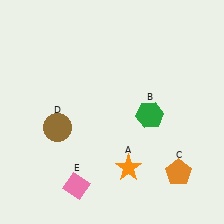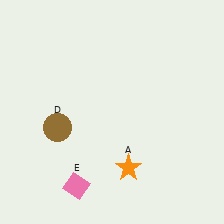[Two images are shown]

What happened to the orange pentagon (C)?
The orange pentagon (C) was removed in Image 2. It was in the bottom-right area of Image 1.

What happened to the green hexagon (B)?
The green hexagon (B) was removed in Image 2. It was in the bottom-right area of Image 1.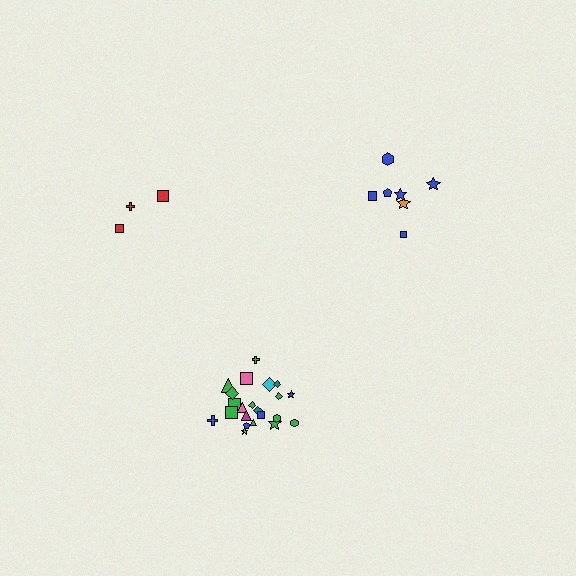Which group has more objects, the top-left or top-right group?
The top-right group.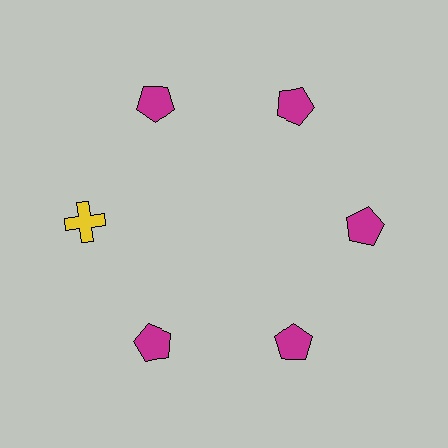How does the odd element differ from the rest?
It differs in both color (yellow instead of magenta) and shape (cross instead of pentagon).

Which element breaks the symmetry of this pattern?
The yellow cross at roughly the 9 o'clock position breaks the symmetry. All other shapes are magenta pentagons.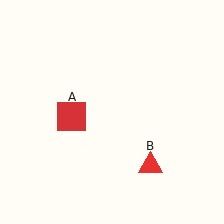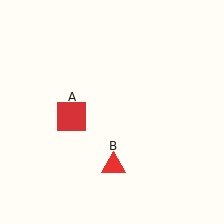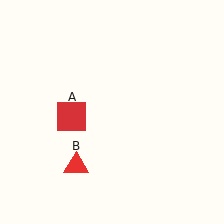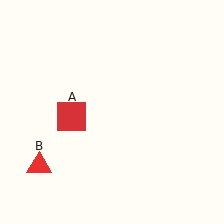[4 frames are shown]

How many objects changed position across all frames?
1 object changed position: red triangle (object B).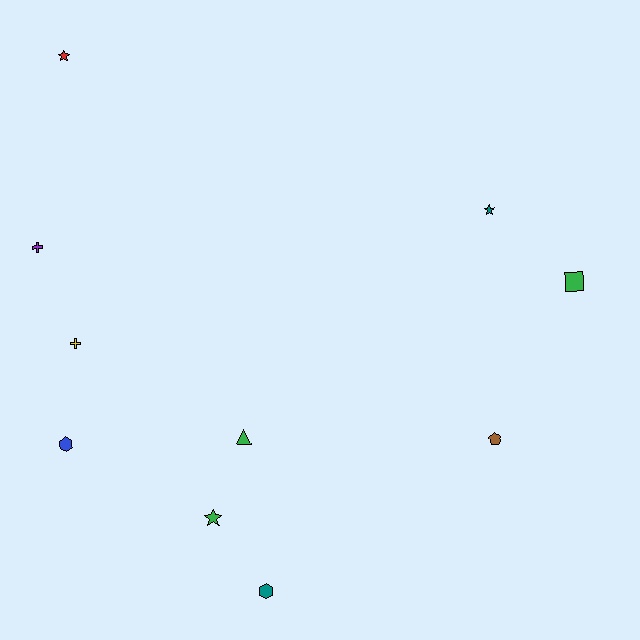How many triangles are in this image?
There is 1 triangle.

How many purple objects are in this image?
There is 1 purple object.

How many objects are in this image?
There are 10 objects.